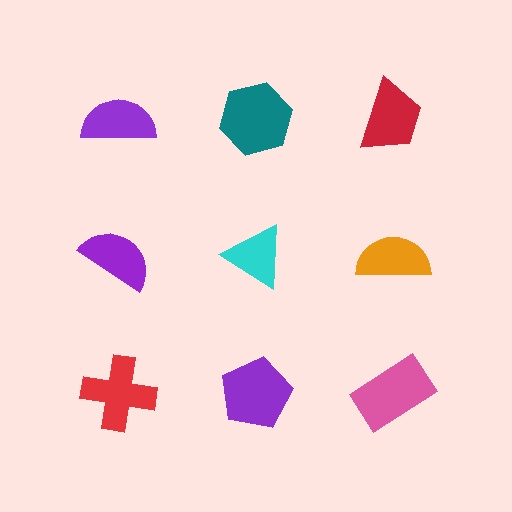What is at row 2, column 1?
A purple semicircle.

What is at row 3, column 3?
A pink rectangle.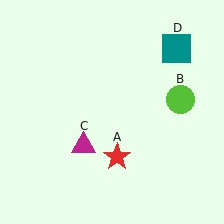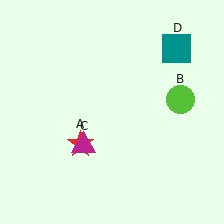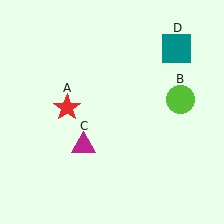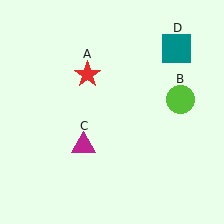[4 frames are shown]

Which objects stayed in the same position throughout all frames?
Lime circle (object B) and magenta triangle (object C) and teal square (object D) remained stationary.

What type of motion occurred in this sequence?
The red star (object A) rotated clockwise around the center of the scene.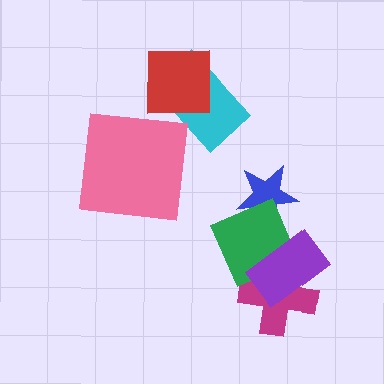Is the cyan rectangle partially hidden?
Yes, it is partially covered by another shape.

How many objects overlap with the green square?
3 objects overlap with the green square.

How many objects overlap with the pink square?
0 objects overlap with the pink square.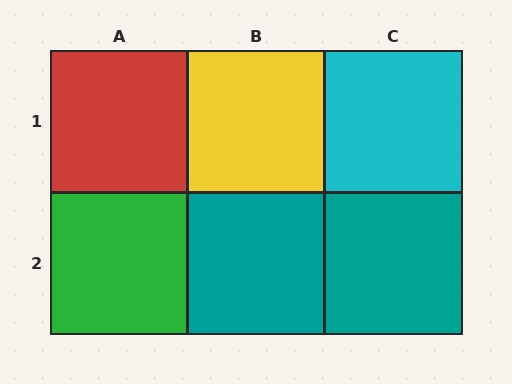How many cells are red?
1 cell is red.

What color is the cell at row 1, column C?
Cyan.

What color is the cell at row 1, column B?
Yellow.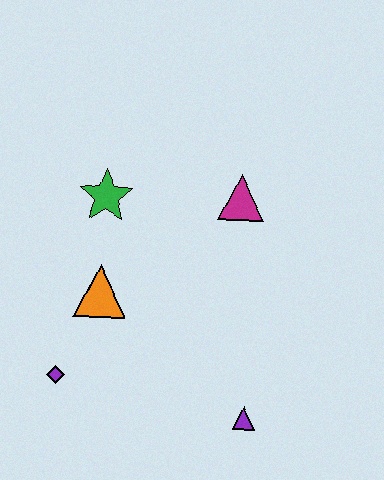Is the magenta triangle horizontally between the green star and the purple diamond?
No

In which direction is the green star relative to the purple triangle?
The green star is above the purple triangle.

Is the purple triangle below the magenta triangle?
Yes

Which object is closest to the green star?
The orange triangle is closest to the green star.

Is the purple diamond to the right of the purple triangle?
No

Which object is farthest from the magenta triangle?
The purple diamond is farthest from the magenta triangle.